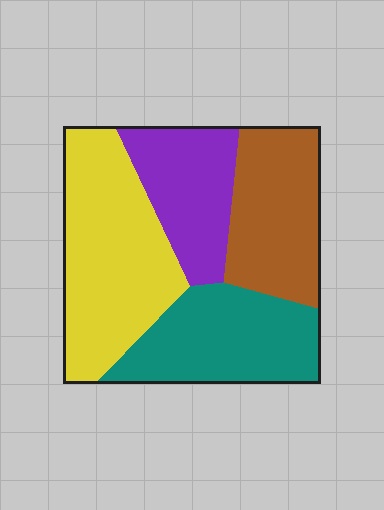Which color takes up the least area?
Purple, at roughly 20%.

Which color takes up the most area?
Yellow, at roughly 35%.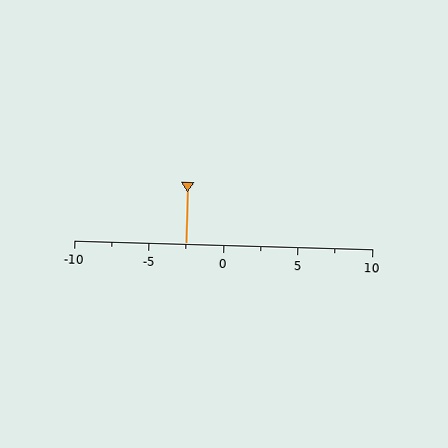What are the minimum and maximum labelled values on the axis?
The axis runs from -10 to 10.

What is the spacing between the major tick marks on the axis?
The major ticks are spaced 5 apart.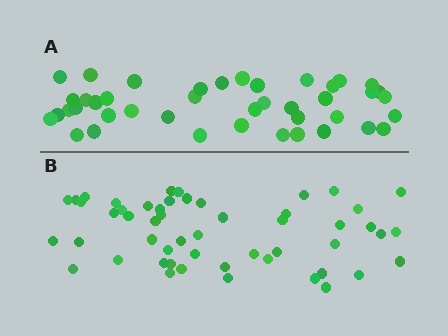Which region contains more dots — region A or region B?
Region B (the bottom region) has more dots.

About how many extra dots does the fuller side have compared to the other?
Region B has roughly 10 or so more dots than region A.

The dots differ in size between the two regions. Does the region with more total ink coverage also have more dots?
No. Region A has more total ink coverage because its dots are larger, but region B actually contains more individual dots. Total area can be misleading — the number of items is what matters here.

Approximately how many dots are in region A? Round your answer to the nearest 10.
About 40 dots. (The exact count is 42, which rounds to 40.)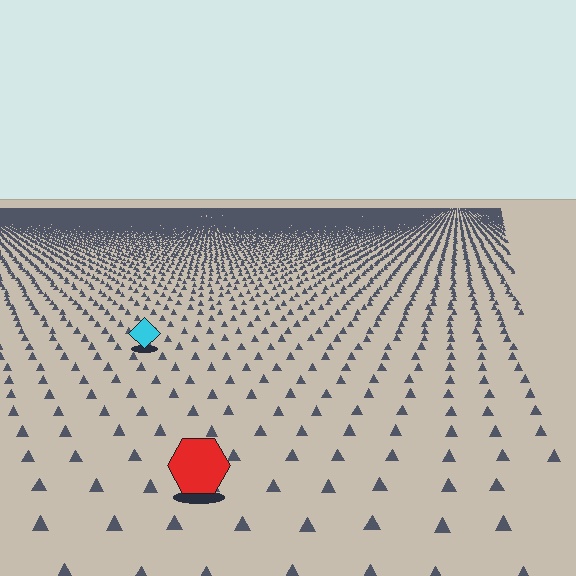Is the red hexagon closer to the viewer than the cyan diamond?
Yes. The red hexagon is closer — you can tell from the texture gradient: the ground texture is coarser near it.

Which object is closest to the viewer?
The red hexagon is closest. The texture marks near it are larger and more spread out.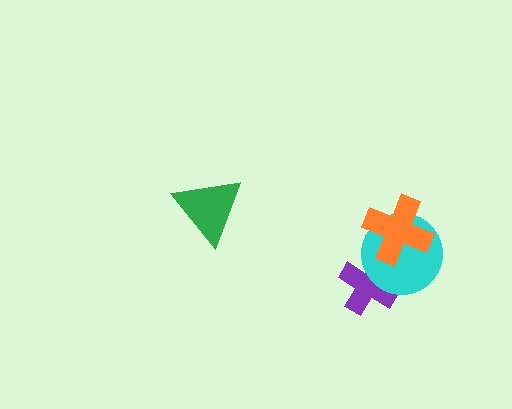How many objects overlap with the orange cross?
1 object overlaps with the orange cross.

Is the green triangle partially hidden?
No, no other shape covers it.